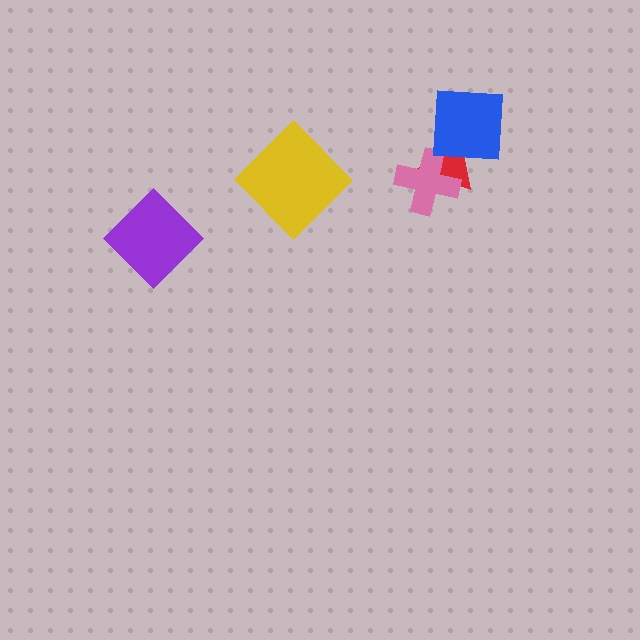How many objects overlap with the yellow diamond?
0 objects overlap with the yellow diamond.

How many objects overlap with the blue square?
2 objects overlap with the blue square.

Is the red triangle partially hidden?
Yes, it is partially covered by another shape.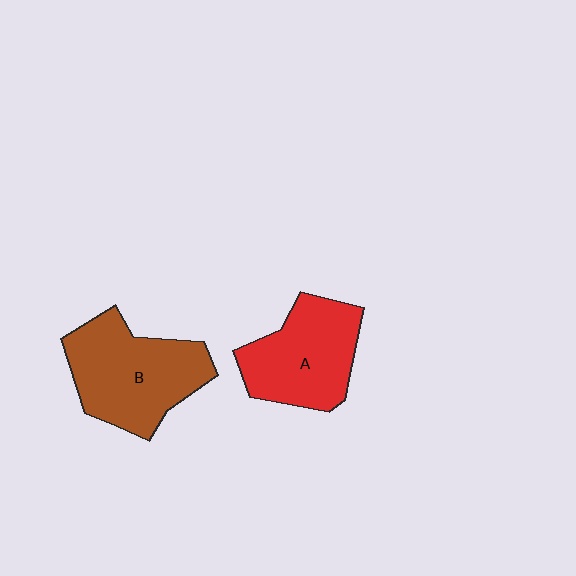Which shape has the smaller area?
Shape A (red).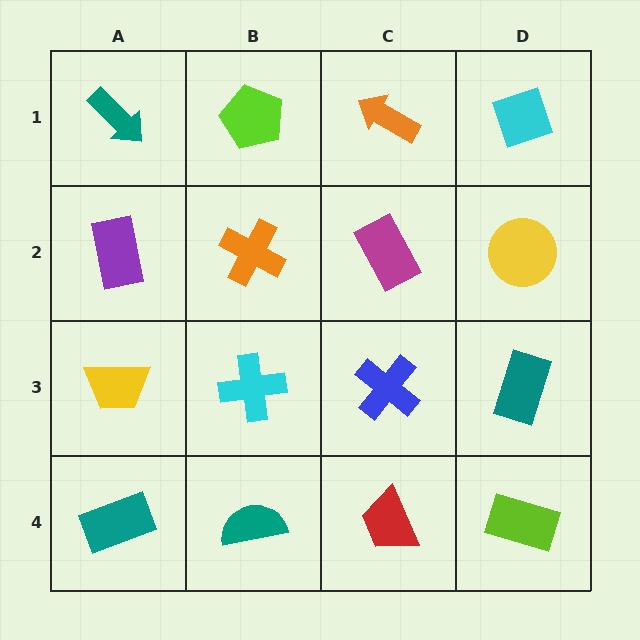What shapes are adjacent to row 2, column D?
A cyan diamond (row 1, column D), a teal rectangle (row 3, column D), a magenta rectangle (row 2, column C).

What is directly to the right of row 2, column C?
A yellow circle.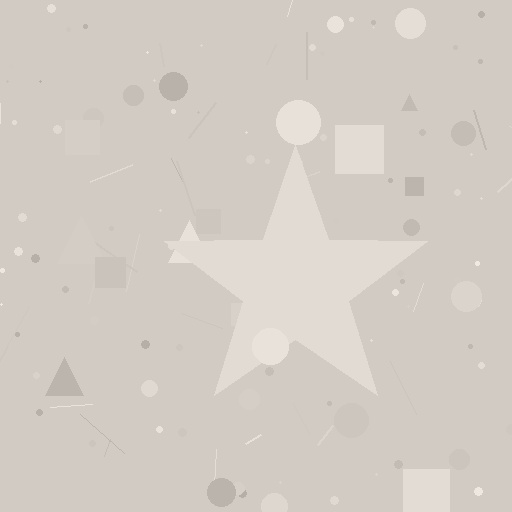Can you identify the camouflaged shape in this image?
The camouflaged shape is a star.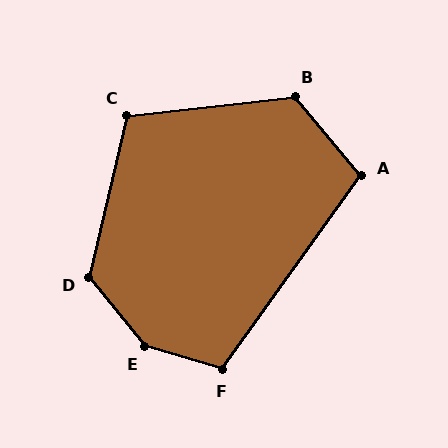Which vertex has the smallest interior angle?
A, at approximately 104 degrees.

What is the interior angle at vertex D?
Approximately 127 degrees (obtuse).